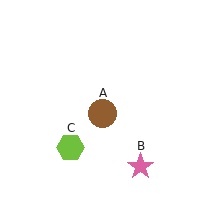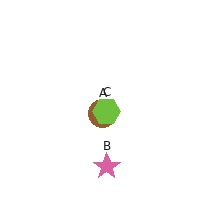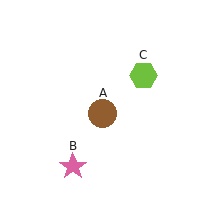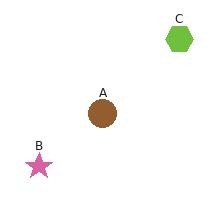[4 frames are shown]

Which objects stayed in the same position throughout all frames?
Brown circle (object A) remained stationary.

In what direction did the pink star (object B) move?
The pink star (object B) moved left.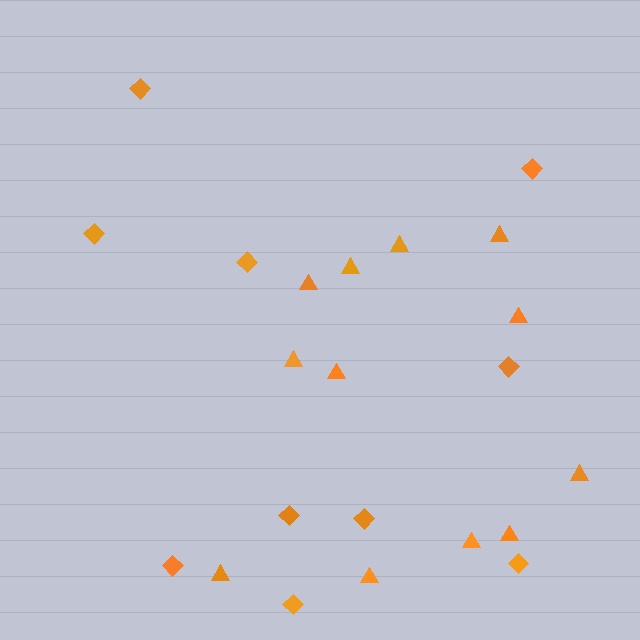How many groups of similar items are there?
There are 2 groups: one group of triangles (12) and one group of diamonds (10).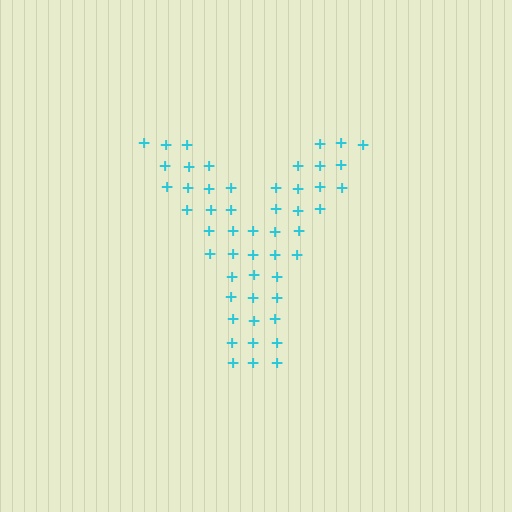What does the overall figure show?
The overall figure shows the letter Y.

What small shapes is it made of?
It is made of small plus signs.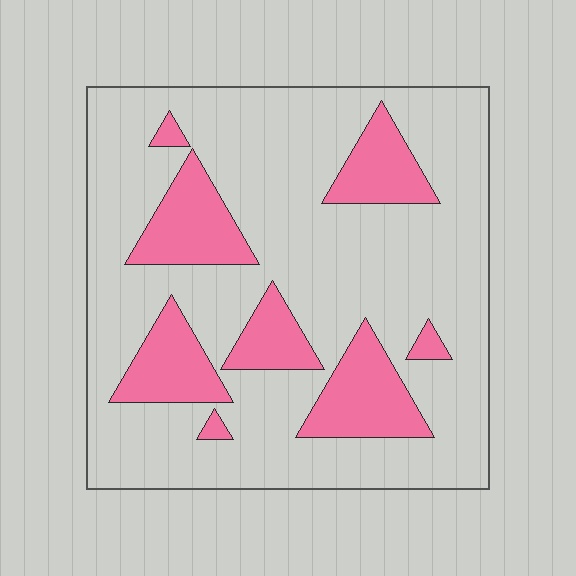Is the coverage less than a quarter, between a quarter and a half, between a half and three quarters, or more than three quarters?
Less than a quarter.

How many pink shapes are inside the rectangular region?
8.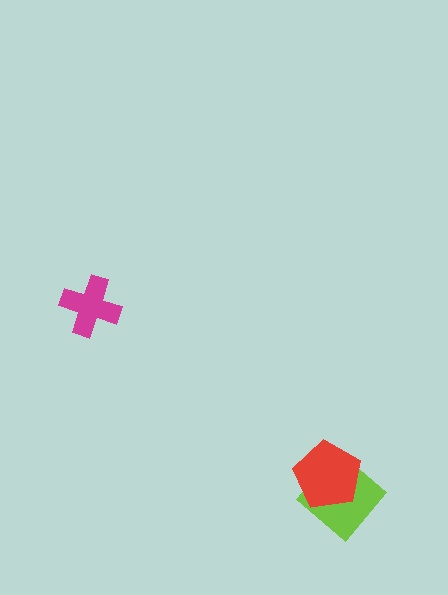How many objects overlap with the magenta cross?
0 objects overlap with the magenta cross.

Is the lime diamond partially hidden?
Yes, it is partially covered by another shape.